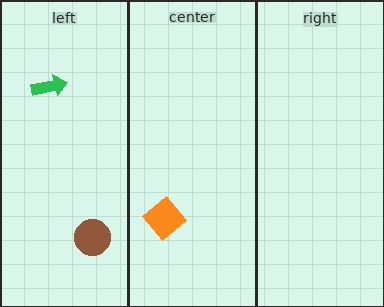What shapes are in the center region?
The orange diamond.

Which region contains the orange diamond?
The center region.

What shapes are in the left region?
The green arrow, the brown circle.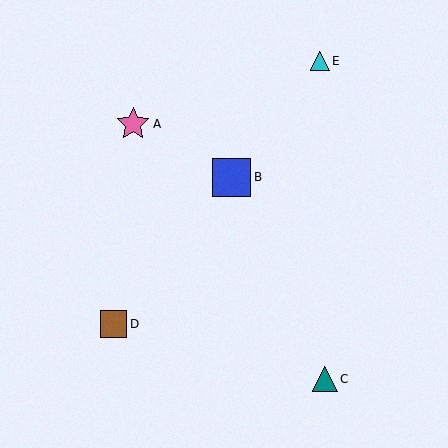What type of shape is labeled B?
Shape B is a blue square.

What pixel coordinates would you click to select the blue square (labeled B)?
Click at (232, 177) to select the blue square B.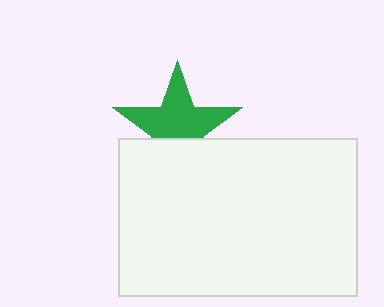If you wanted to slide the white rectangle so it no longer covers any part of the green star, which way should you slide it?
Slide it down — that is the most direct way to separate the two shapes.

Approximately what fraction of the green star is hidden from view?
Roughly 36% of the green star is hidden behind the white rectangle.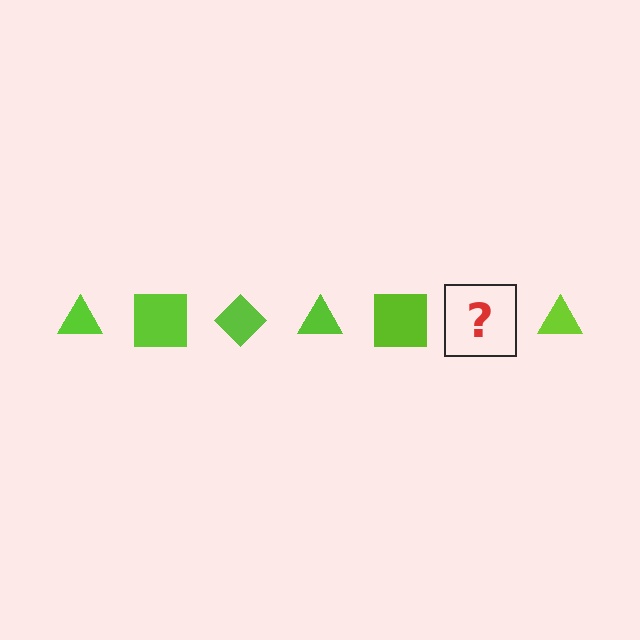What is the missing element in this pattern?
The missing element is a lime diamond.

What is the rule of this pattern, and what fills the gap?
The rule is that the pattern cycles through triangle, square, diamond shapes in lime. The gap should be filled with a lime diamond.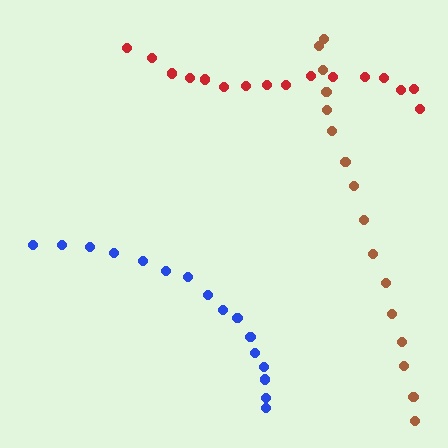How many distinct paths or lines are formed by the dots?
There are 3 distinct paths.